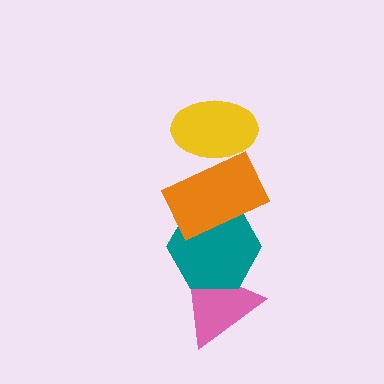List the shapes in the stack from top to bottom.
From top to bottom: the yellow ellipse, the orange rectangle, the teal hexagon, the pink triangle.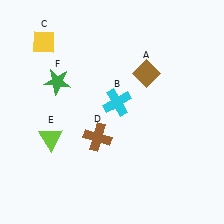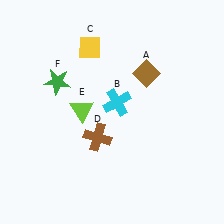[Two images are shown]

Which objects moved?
The objects that moved are: the yellow diamond (C), the lime triangle (E).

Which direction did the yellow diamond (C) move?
The yellow diamond (C) moved right.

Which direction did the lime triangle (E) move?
The lime triangle (E) moved right.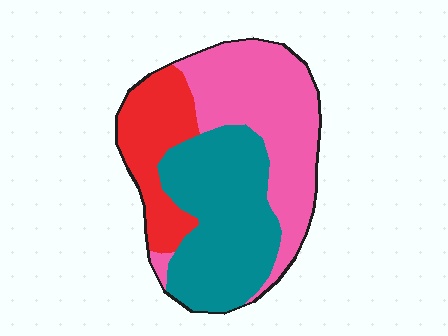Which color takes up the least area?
Red, at roughly 20%.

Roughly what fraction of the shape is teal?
Teal covers 40% of the shape.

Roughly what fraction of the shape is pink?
Pink takes up about two fifths (2/5) of the shape.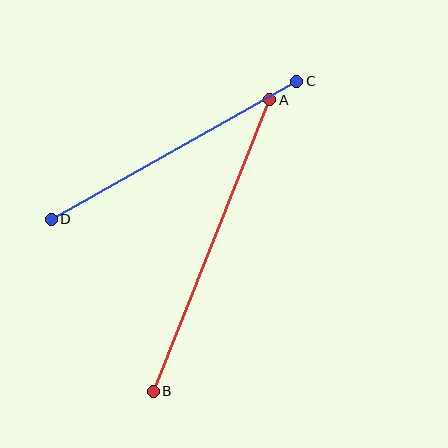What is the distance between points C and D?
The distance is approximately 282 pixels.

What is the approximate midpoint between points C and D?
The midpoint is at approximately (174, 150) pixels.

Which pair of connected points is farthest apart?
Points A and B are farthest apart.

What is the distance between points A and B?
The distance is approximately 314 pixels.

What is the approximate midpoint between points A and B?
The midpoint is at approximately (211, 246) pixels.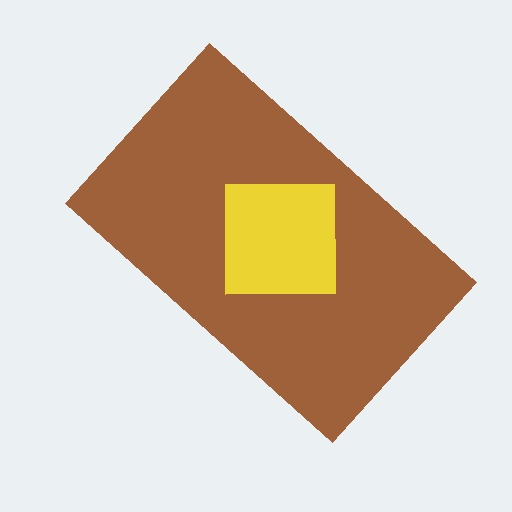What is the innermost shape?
The yellow square.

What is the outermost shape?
The brown rectangle.